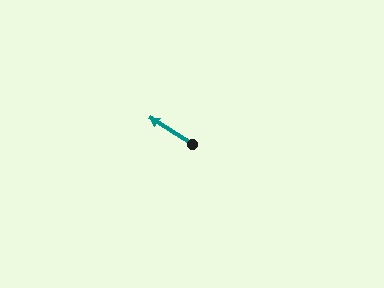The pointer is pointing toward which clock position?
Roughly 10 o'clock.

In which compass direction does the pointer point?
Northwest.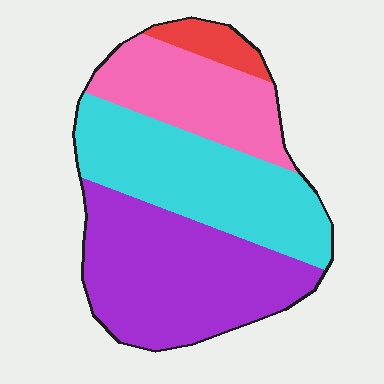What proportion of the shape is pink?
Pink covers around 20% of the shape.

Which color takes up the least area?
Red, at roughly 5%.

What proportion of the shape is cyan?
Cyan takes up between a quarter and a half of the shape.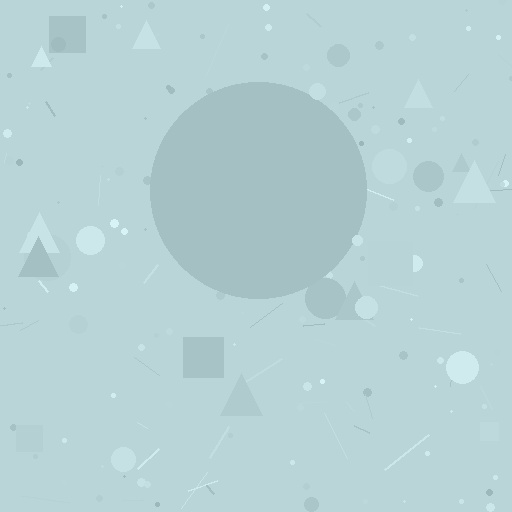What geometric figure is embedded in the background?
A circle is embedded in the background.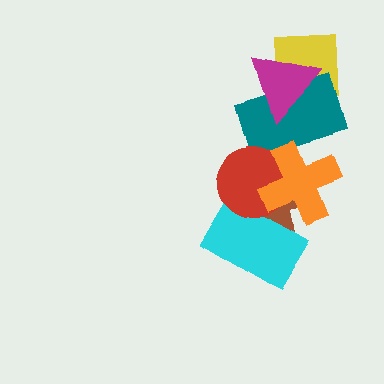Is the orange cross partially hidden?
No, no other shape covers it.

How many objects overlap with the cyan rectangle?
3 objects overlap with the cyan rectangle.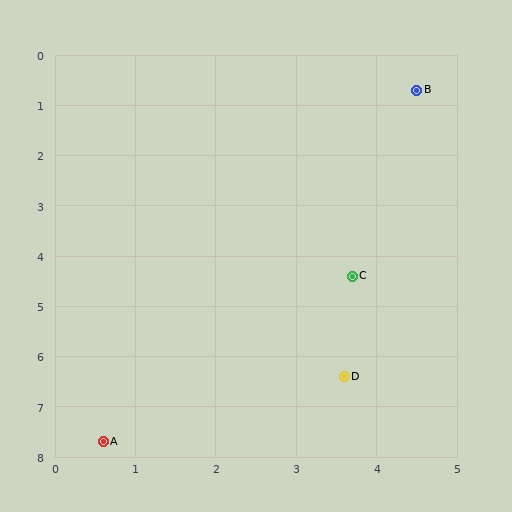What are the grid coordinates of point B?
Point B is at approximately (4.5, 0.7).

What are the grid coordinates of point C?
Point C is at approximately (3.7, 4.4).